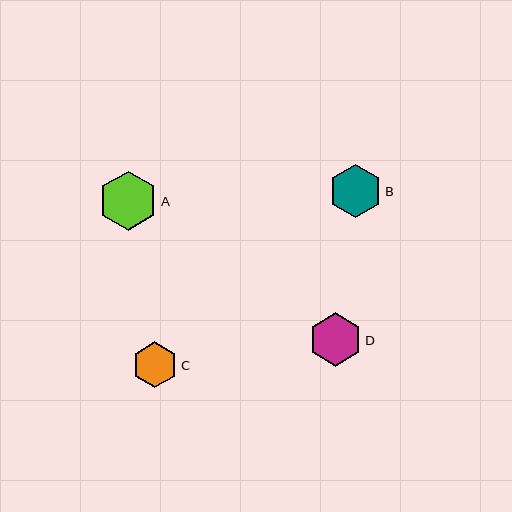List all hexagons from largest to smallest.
From largest to smallest: A, D, B, C.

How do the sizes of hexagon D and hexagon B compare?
Hexagon D and hexagon B are approximately the same size.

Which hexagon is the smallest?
Hexagon C is the smallest with a size of approximately 46 pixels.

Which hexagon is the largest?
Hexagon A is the largest with a size of approximately 59 pixels.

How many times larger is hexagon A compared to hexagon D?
Hexagon A is approximately 1.1 times the size of hexagon D.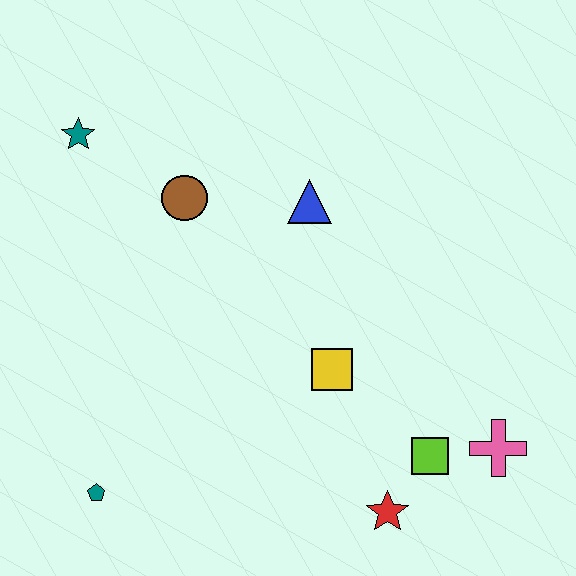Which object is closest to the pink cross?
The lime square is closest to the pink cross.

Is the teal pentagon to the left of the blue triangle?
Yes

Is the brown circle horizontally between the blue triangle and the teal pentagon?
Yes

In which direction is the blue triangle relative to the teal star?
The blue triangle is to the right of the teal star.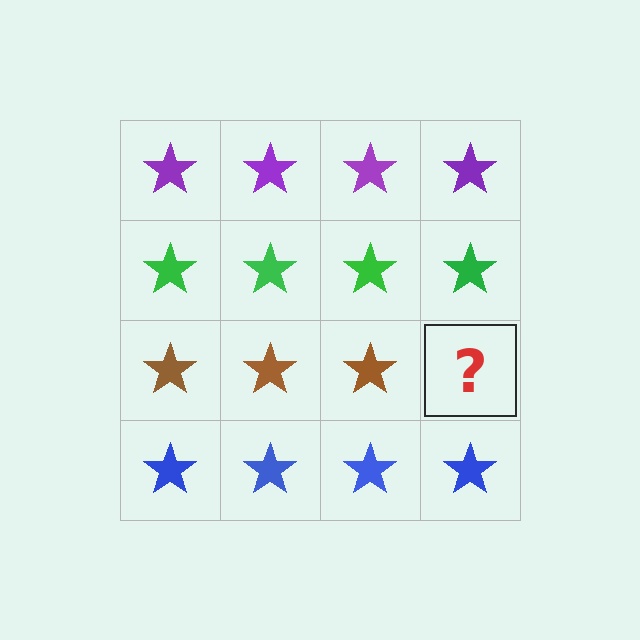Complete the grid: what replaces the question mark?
The question mark should be replaced with a brown star.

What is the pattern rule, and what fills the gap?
The rule is that each row has a consistent color. The gap should be filled with a brown star.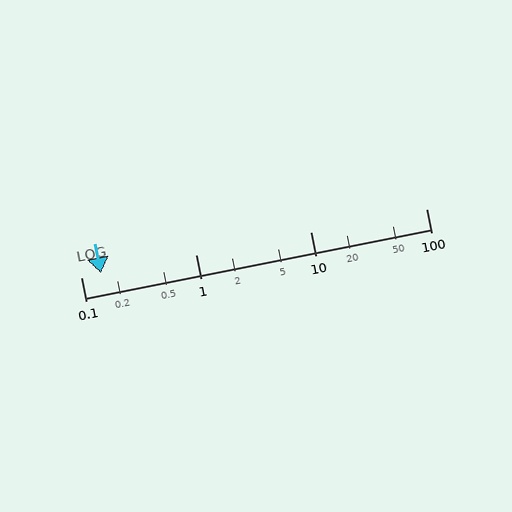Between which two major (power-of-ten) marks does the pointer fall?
The pointer is between 0.1 and 1.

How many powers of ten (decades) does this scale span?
The scale spans 3 decades, from 0.1 to 100.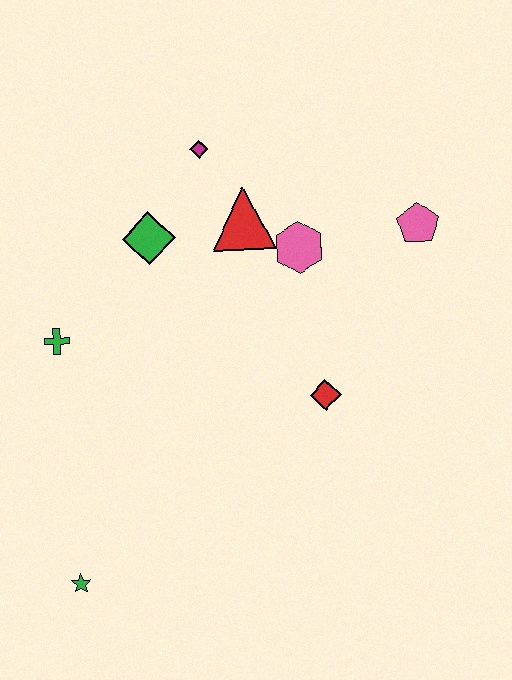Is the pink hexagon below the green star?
No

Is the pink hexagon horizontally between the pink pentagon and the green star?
Yes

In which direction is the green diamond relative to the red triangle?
The green diamond is to the left of the red triangle.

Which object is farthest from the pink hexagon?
The green star is farthest from the pink hexagon.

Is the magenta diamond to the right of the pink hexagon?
No